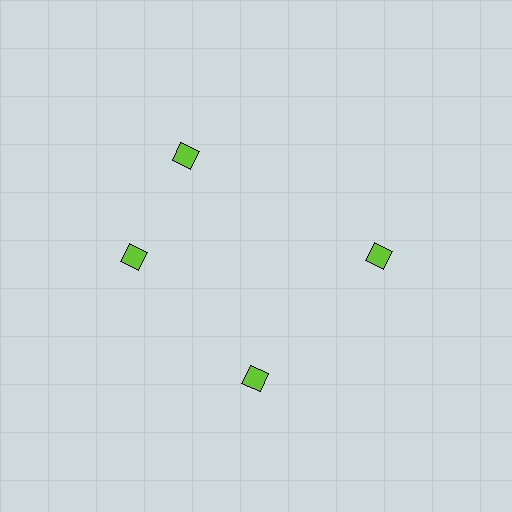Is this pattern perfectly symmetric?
No. The 4 lime diamonds are arranged in a ring, but one element near the 12 o'clock position is rotated out of alignment along the ring, breaking the 4-fold rotational symmetry.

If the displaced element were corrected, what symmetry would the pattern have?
It would have 4-fold rotational symmetry — the pattern would map onto itself every 90 degrees.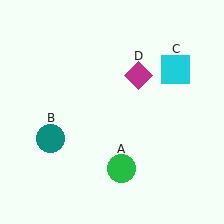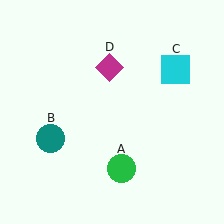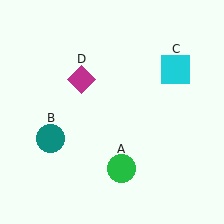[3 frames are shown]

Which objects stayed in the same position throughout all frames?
Green circle (object A) and teal circle (object B) and cyan square (object C) remained stationary.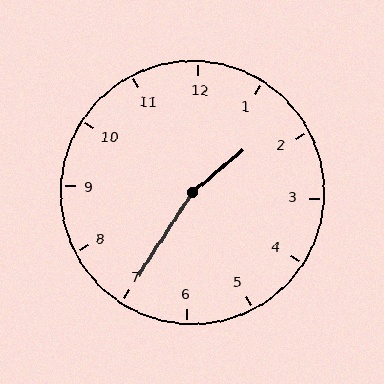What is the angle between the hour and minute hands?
Approximately 162 degrees.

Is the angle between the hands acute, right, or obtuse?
It is obtuse.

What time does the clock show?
1:35.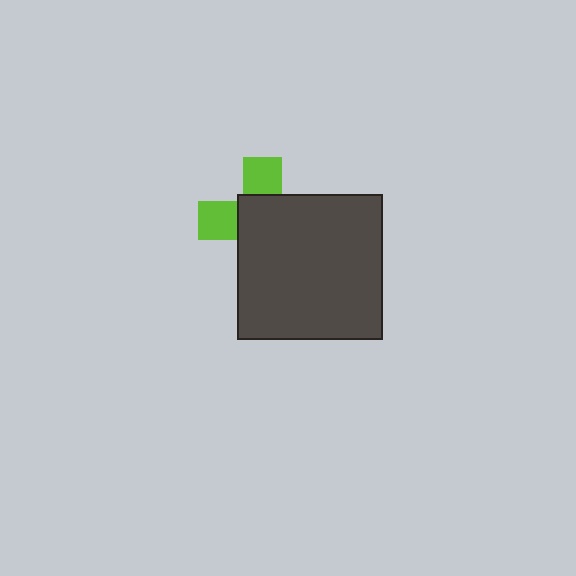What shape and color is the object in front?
The object in front is a dark gray square.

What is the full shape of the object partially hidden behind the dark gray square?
The partially hidden object is a lime cross.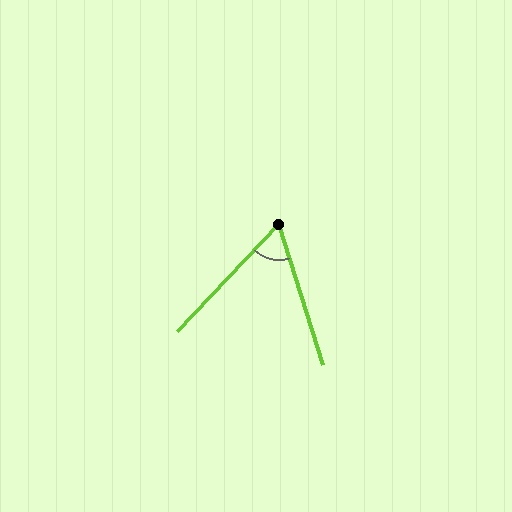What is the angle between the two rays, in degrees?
Approximately 61 degrees.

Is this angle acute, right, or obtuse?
It is acute.